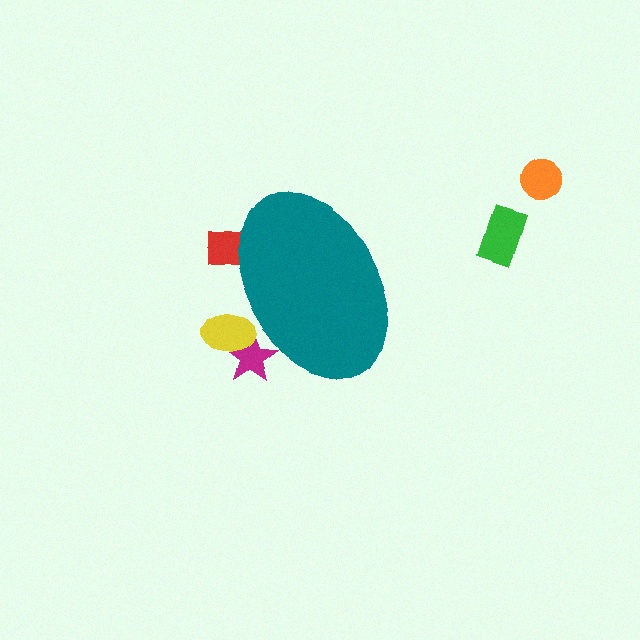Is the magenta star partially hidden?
Yes, the magenta star is partially hidden behind the teal ellipse.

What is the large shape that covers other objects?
A teal ellipse.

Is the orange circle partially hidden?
No, the orange circle is fully visible.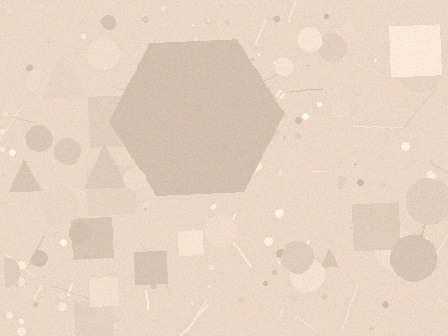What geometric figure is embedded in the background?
A hexagon is embedded in the background.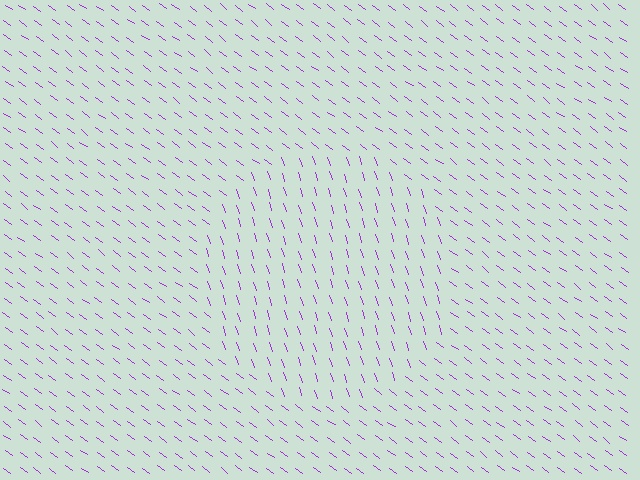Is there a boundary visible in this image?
Yes, there is a texture boundary formed by a change in line orientation.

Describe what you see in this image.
The image is filled with small purple line segments. A circle region in the image has lines oriented differently from the surrounding lines, creating a visible texture boundary.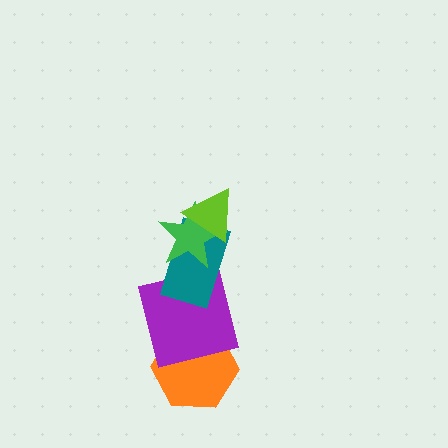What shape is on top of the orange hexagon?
The purple square is on top of the orange hexagon.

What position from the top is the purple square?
The purple square is 4th from the top.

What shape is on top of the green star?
The lime triangle is on top of the green star.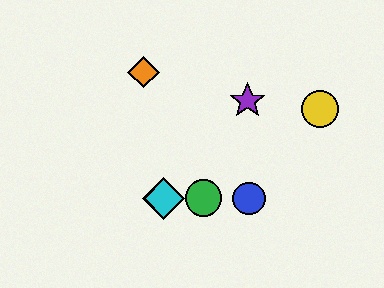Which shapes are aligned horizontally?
The red diamond, the blue circle, the green circle, the cyan diamond are aligned horizontally.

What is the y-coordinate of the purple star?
The purple star is at y≈101.